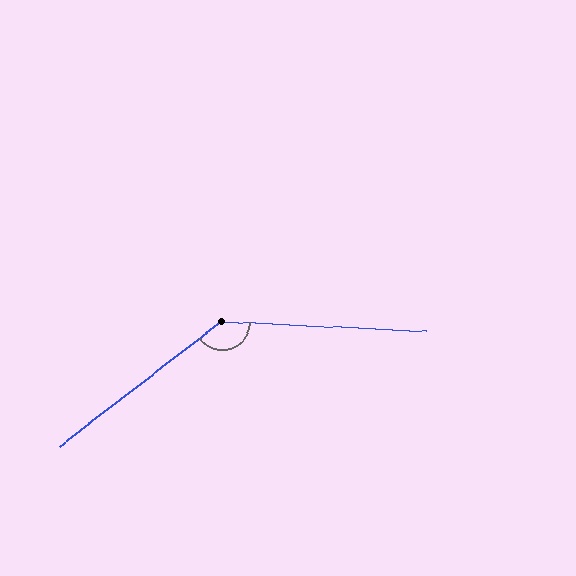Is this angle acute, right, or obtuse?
It is obtuse.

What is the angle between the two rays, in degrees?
Approximately 140 degrees.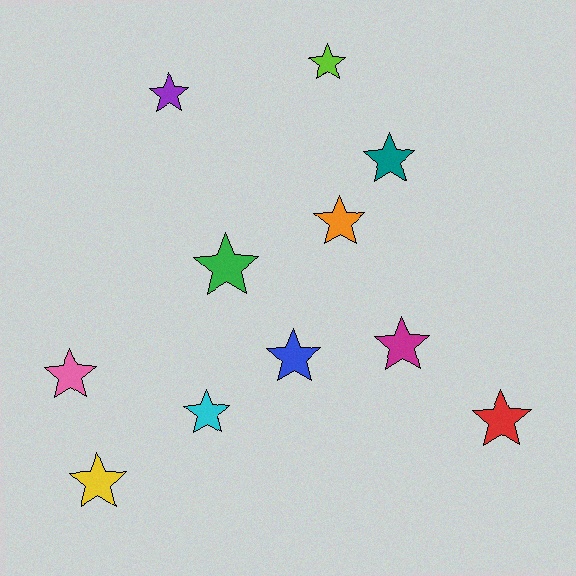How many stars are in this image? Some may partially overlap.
There are 11 stars.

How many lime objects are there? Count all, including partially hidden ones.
There is 1 lime object.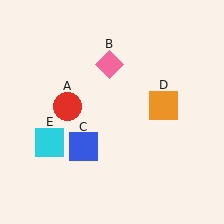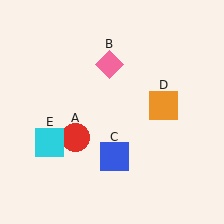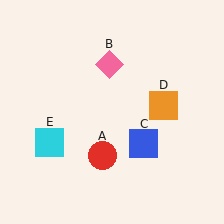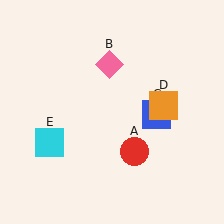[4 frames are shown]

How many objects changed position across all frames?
2 objects changed position: red circle (object A), blue square (object C).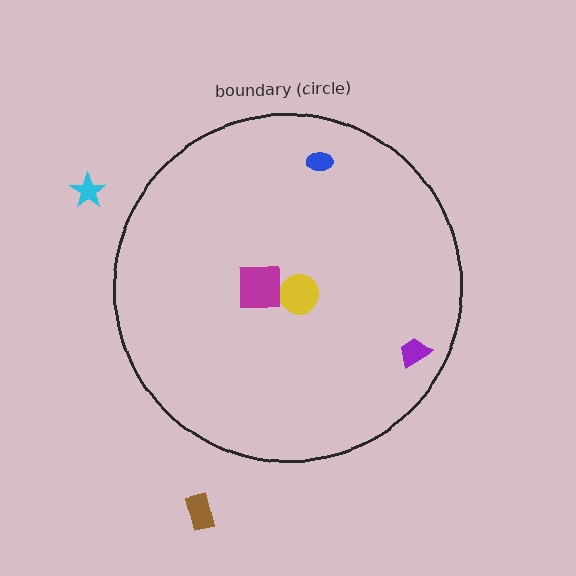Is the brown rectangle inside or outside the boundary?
Outside.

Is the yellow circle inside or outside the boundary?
Inside.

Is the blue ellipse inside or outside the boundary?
Inside.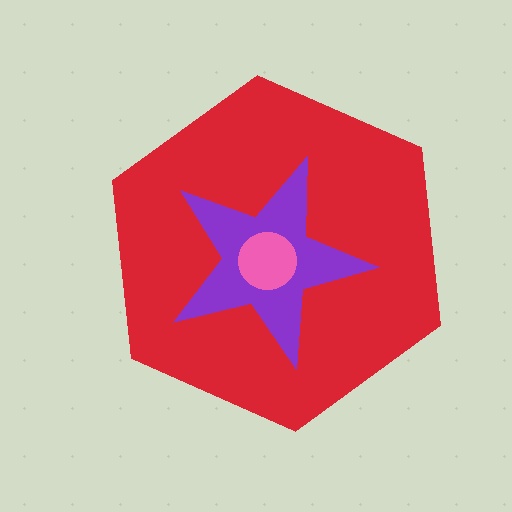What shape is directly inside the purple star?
The pink circle.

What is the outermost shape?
The red hexagon.